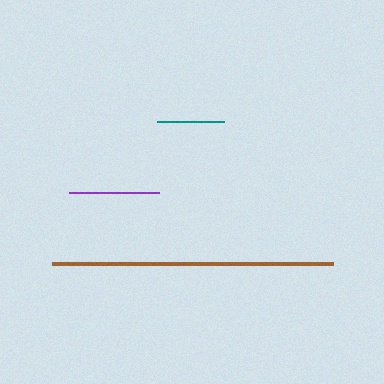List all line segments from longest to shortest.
From longest to shortest: brown, purple, teal.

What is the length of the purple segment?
The purple segment is approximately 90 pixels long.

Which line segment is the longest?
The brown line is the longest at approximately 281 pixels.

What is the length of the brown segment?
The brown segment is approximately 281 pixels long.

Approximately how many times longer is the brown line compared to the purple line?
The brown line is approximately 3.1 times the length of the purple line.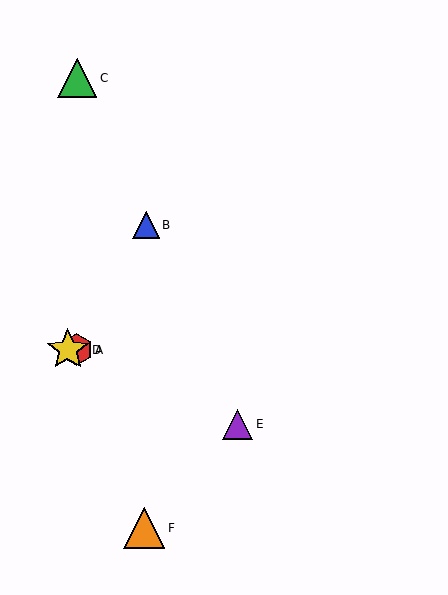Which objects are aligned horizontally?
Objects A, D are aligned horizontally.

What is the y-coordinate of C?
Object C is at y≈78.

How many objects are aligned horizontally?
2 objects (A, D) are aligned horizontally.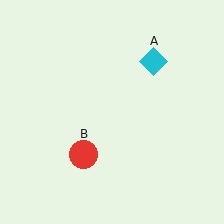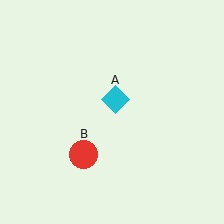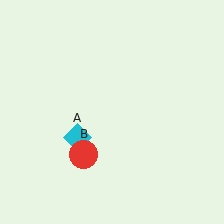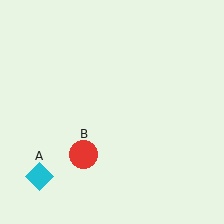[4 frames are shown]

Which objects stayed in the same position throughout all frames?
Red circle (object B) remained stationary.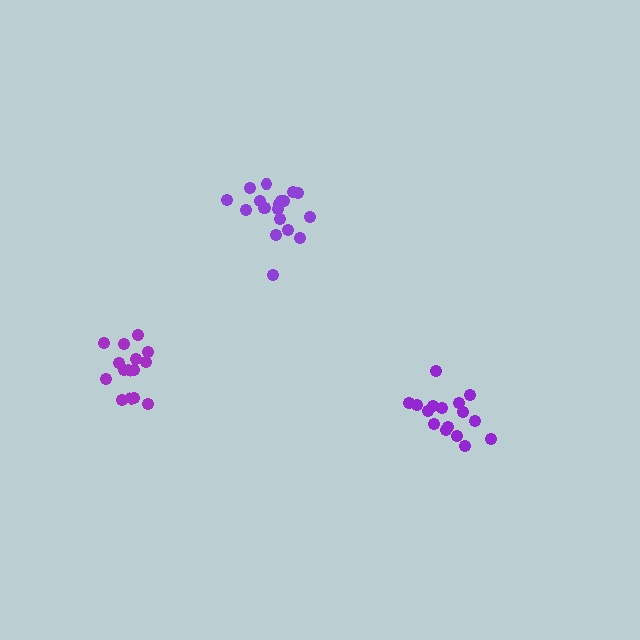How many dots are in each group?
Group 1: 16 dots, Group 2: 16 dots, Group 3: 19 dots (51 total).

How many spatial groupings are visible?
There are 3 spatial groupings.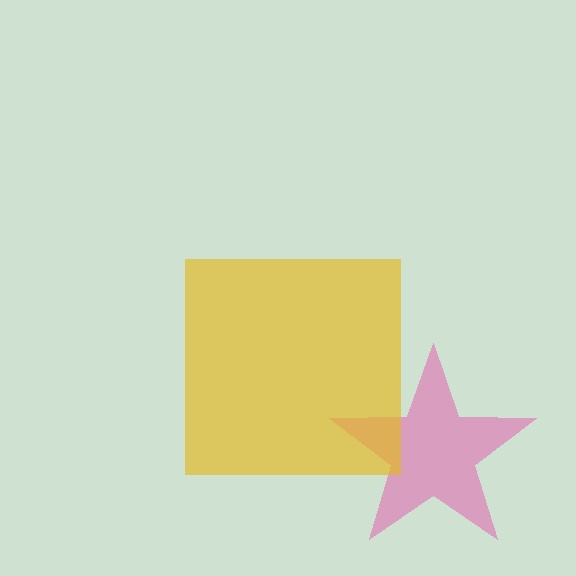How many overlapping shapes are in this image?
There are 2 overlapping shapes in the image.